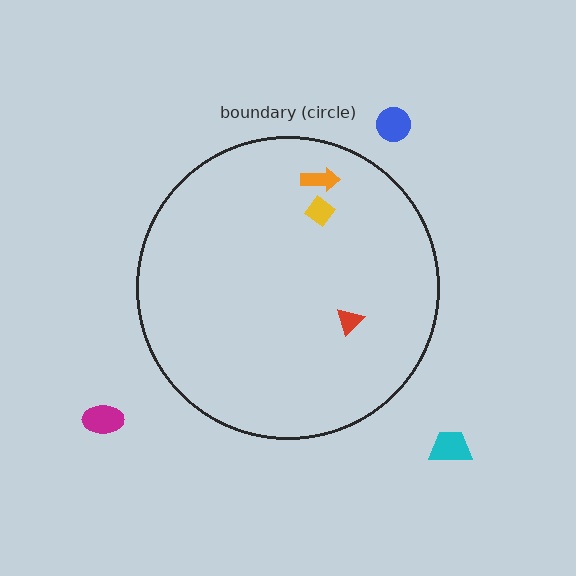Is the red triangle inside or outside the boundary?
Inside.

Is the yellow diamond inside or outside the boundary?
Inside.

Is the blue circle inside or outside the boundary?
Outside.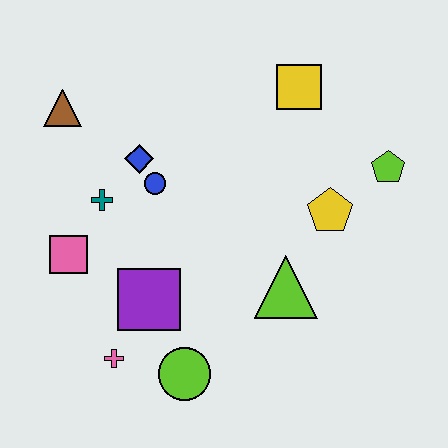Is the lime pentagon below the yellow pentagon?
No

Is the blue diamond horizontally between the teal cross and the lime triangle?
Yes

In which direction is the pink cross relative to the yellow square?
The pink cross is below the yellow square.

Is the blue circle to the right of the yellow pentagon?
No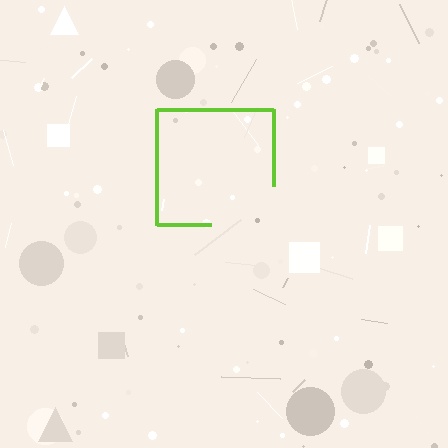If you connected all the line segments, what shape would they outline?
They would outline a square.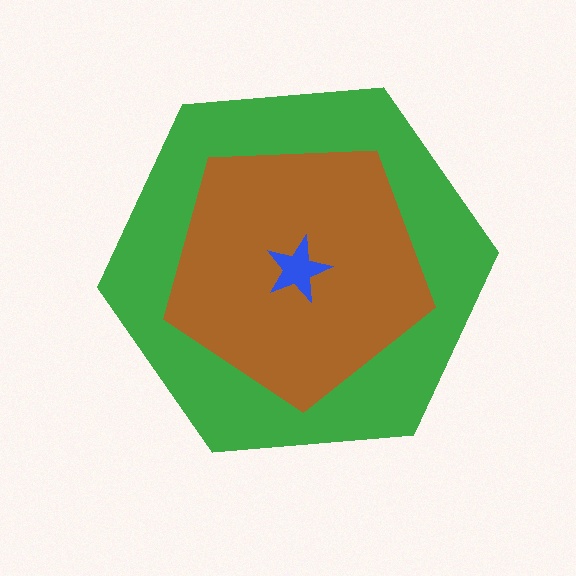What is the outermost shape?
The green hexagon.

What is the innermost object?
The blue star.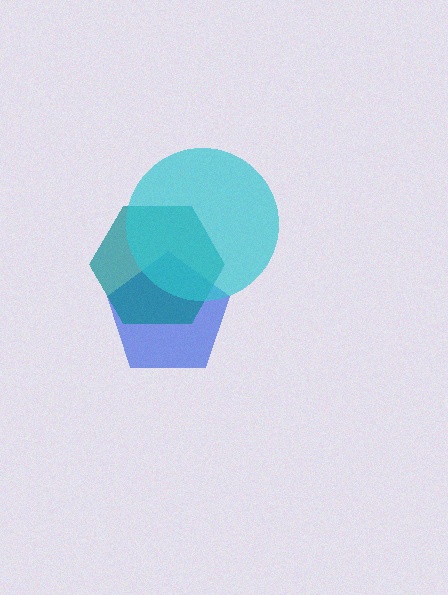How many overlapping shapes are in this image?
There are 3 overlapping shapes in the image.